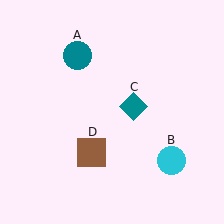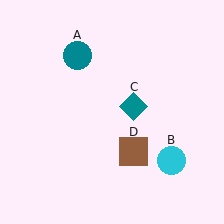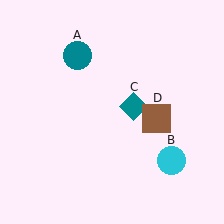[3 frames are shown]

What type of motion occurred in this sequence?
The brown square (object D) rotated counterclockwise around the center of the scene.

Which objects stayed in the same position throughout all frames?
Teal circle (object A) and cyan circle (object B) and teal diamond (object C) remained stationary.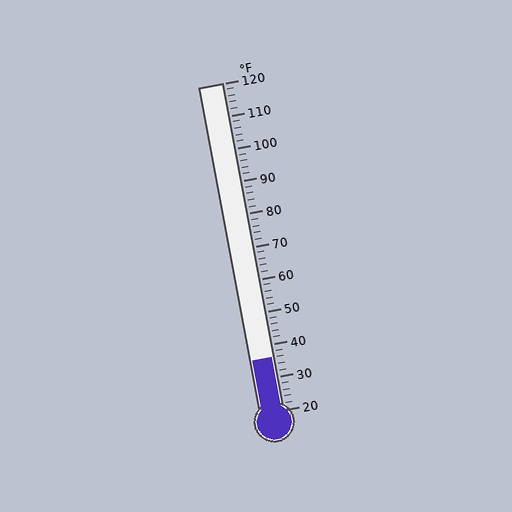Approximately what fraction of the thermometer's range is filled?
The thermometer is filled to approximately 15% of its range.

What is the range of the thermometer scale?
The thermometer scale ranges from 20°F to 120°F.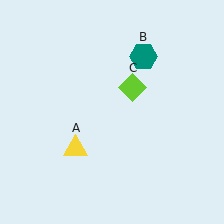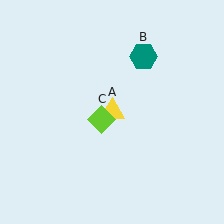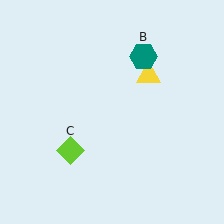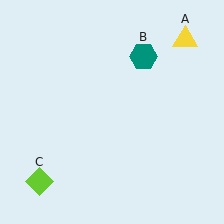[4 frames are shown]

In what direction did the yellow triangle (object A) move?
The yellow triangle (object A) moved up and to the right.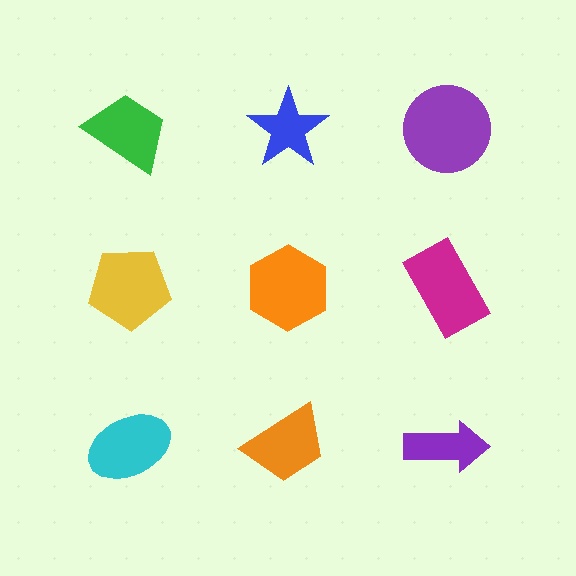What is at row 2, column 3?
A magenta rectangle.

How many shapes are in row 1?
3 shapes.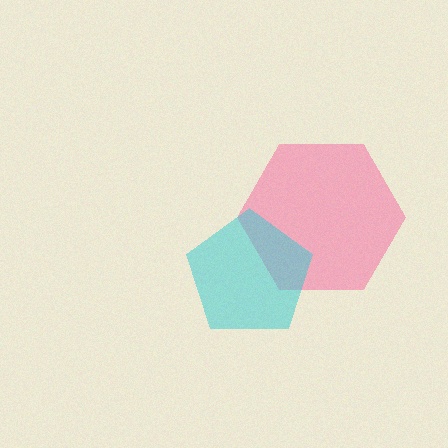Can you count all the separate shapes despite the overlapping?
Yes, there are 2 separate shapes.